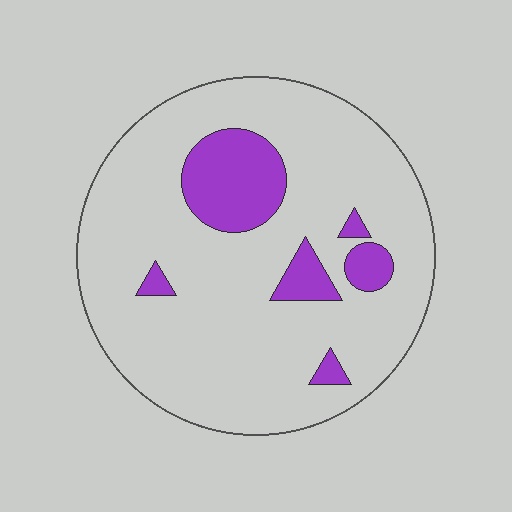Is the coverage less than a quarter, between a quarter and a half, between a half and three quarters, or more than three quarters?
Less than a quarter.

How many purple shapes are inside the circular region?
6.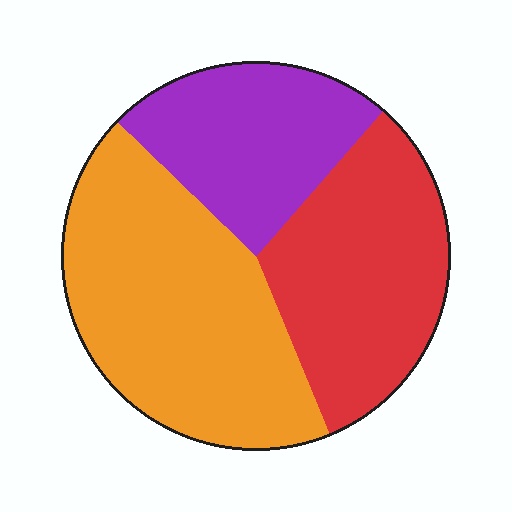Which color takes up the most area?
Orange, at roughly 45%.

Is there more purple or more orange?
Orange.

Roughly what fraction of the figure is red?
Red takes up about one third (1/3) of the figure.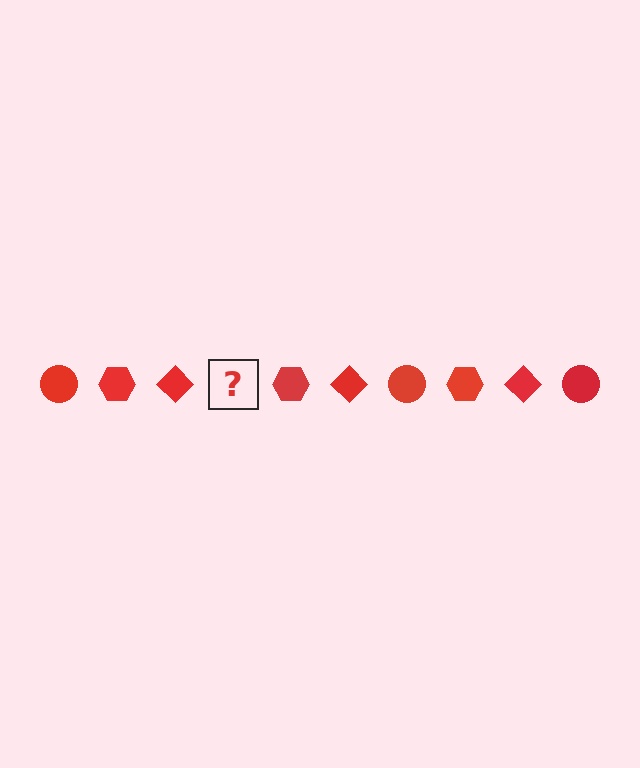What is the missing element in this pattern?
The missing element is a red circle.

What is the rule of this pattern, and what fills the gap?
The rule is that the pattern cycles through circle, hexagon, diamond shapes in red. The gap should be filled with a red circle.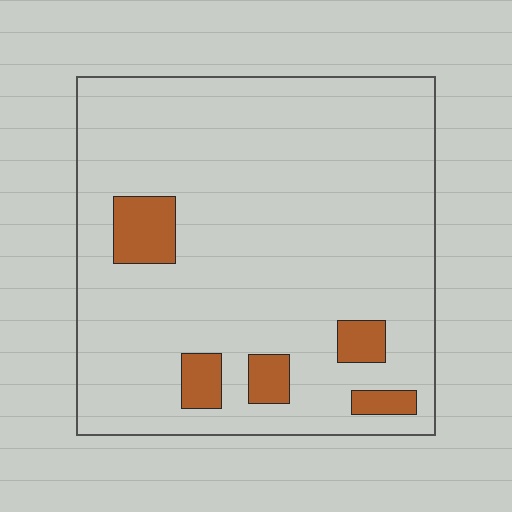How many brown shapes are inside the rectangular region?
5.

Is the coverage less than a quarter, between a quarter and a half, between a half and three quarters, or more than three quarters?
Less than a quarter.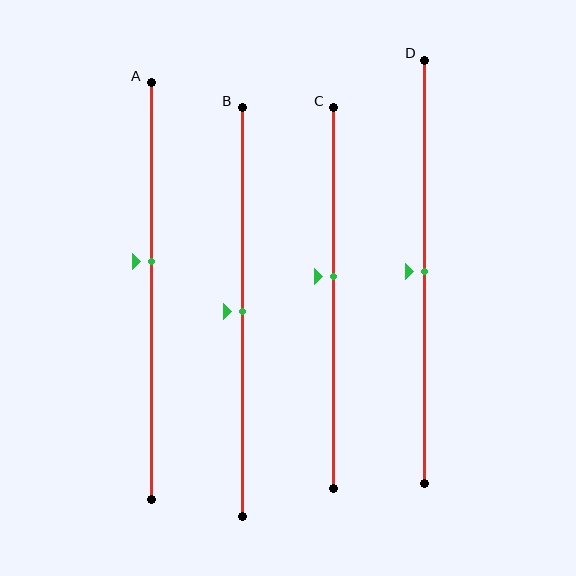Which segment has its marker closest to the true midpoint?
Segment B has its marker closest to the true midpoint.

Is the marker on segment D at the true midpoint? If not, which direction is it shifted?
Yes, the marker on segment D is at the true midpoint.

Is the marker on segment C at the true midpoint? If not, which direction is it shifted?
No, the marker on segment C is shifted upward by about 6% of the segment length.